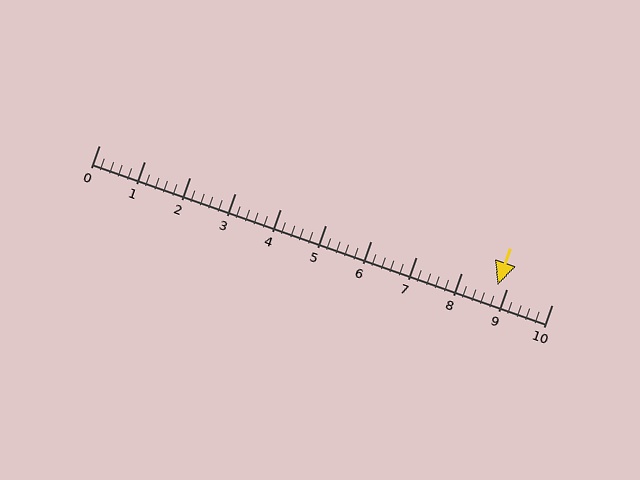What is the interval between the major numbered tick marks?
The major tick marks are spaced 1 units apart.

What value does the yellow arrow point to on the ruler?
The yellow arrow points to approximately 8.8.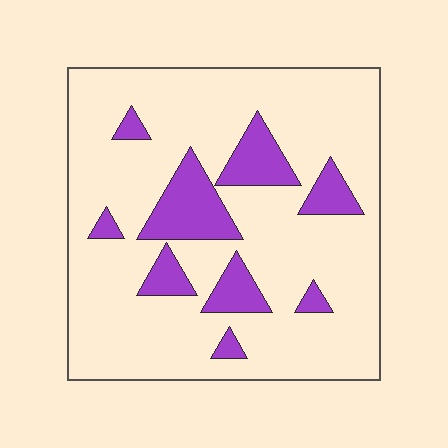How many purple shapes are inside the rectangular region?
9.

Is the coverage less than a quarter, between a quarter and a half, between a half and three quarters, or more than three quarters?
Less than a quarter.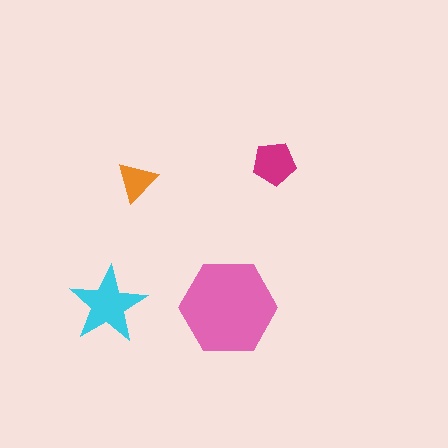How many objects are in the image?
There are 4 objects in the image.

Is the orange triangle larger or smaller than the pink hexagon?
Smaller.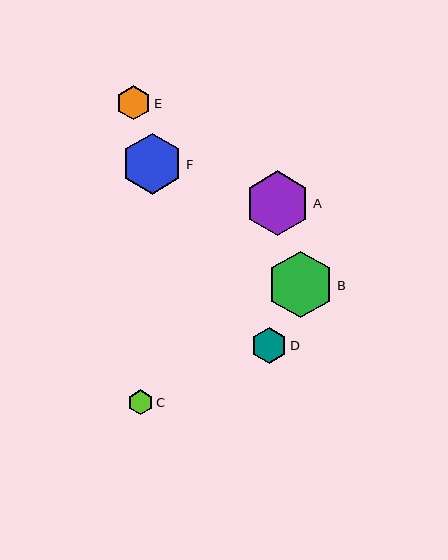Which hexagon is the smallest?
Hexagon C is the smallest with a size of approximately 25 pixels.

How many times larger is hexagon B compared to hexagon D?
Hexagon B is approximately 1.9 times the size of hexagon D.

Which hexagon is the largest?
Hexagon B is the largest with a size of approximately 67 pixels.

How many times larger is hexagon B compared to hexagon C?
Hexagon B is approximately 2.7 times the size of hexagon C.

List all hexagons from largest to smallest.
From largest to smallest: B, A, F, D, E, C.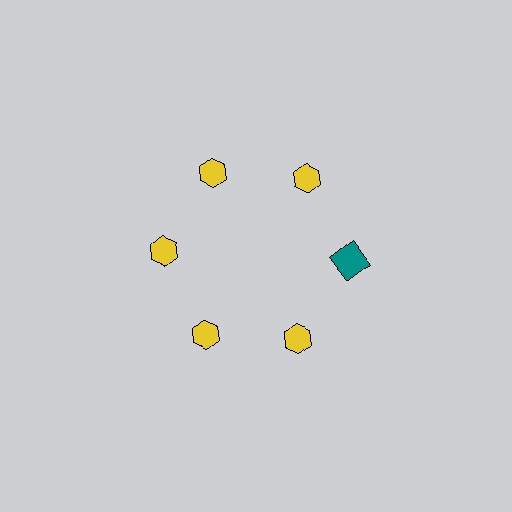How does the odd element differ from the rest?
It differs in both color (teal instead of yellow) and shape (square instead of hexagon).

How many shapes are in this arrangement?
There are 6 shapes arranged in a ring pattern.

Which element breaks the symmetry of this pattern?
The teal square at roughly the 3 o'clock position breaks the symmetry. All other shapes are yellow hexagons.